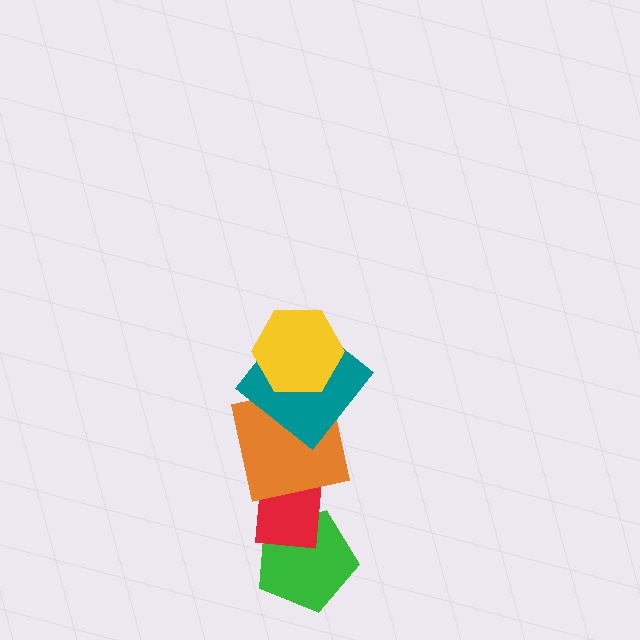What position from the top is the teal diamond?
The teal diamond is 2nd from the top.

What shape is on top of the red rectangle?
The orange square is on top of the red rectangle.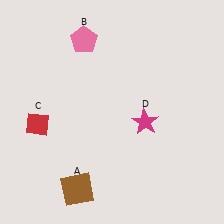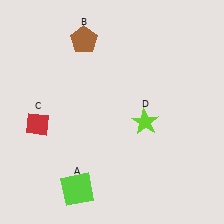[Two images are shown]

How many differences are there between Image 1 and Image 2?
There are 3 differences between the two images.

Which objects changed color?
A changed from brown to lime. B changed from pink to brown. D changed from magenta to lime.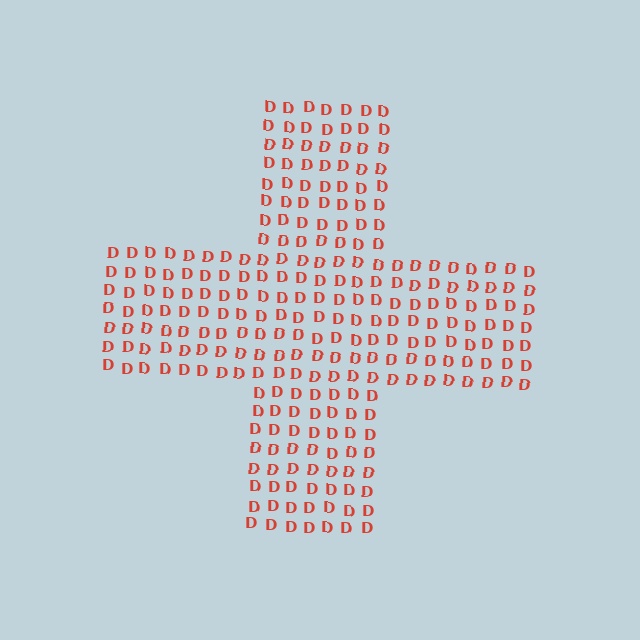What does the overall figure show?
The overall figure shows a cross.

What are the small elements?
The small elements are letter D's.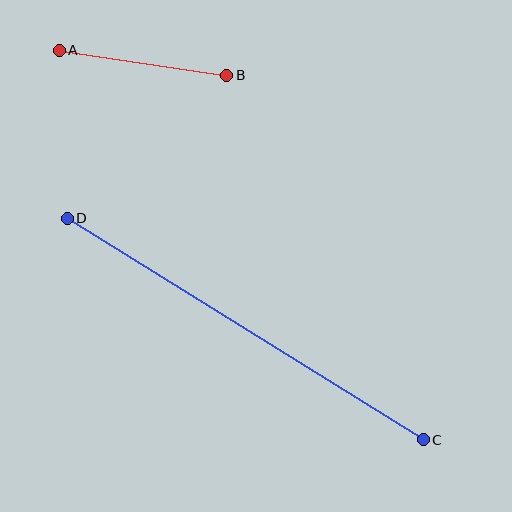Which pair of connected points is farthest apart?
Points C and D are farthest apart.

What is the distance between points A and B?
The distance is approximately 169 pixels.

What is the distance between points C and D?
The distance is approximately 419 pixels.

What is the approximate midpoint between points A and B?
The midpoint is at approximately (143, 63) pixels.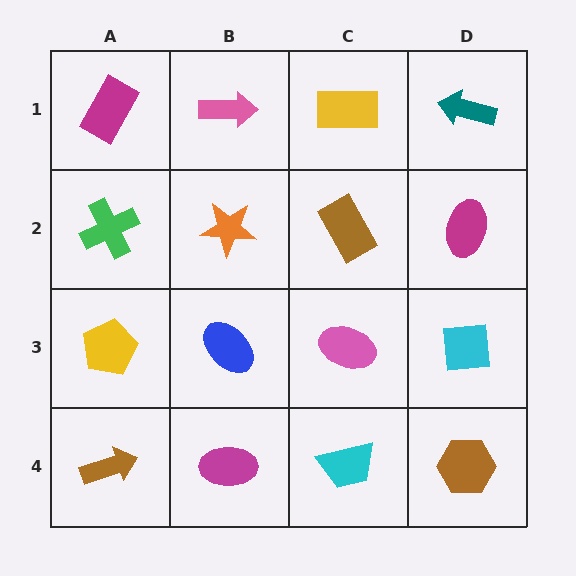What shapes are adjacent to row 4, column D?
A cyan square (row 3, column D), a cyan trapezoid (row 4, column C).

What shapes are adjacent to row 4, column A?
A yellow pentagon (row 3, column A), a magenta ellipse (row 4, column B).